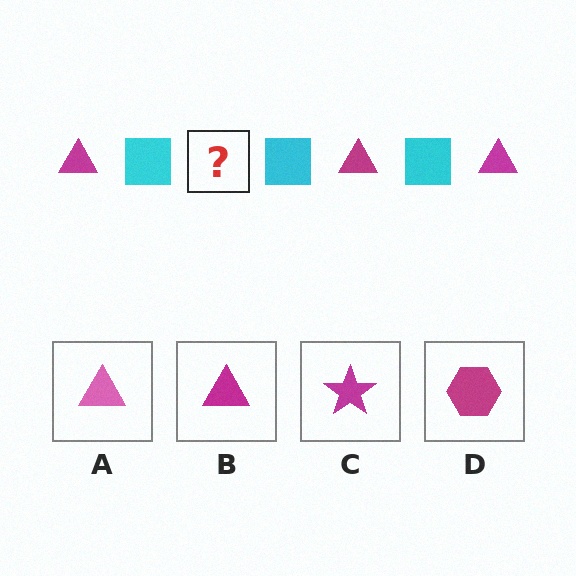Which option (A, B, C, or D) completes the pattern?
B.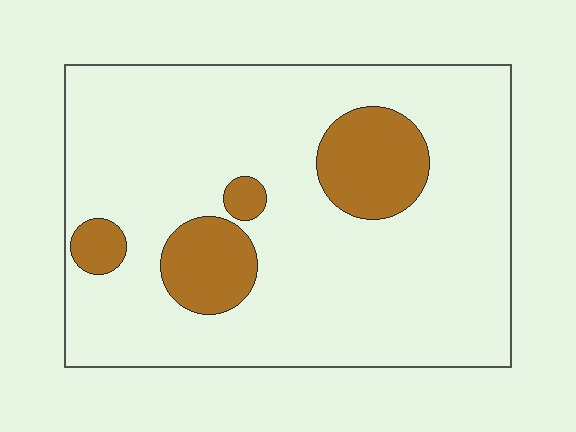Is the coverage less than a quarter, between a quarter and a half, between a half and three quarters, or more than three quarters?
Less than a quarter.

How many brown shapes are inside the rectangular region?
4.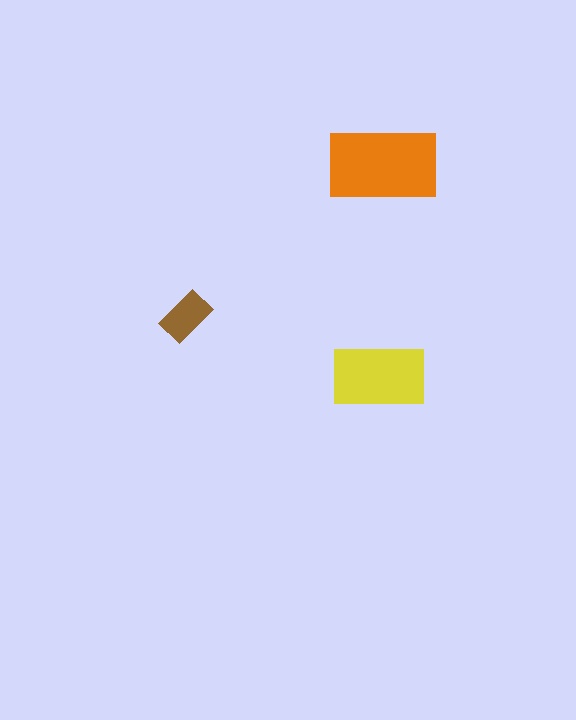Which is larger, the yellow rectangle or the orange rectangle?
The orange one.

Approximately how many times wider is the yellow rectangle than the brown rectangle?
About 2 times wider.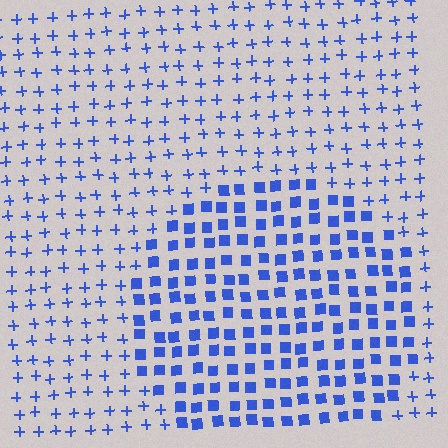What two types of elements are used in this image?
The image uses squares inside the circle region and plus signs outside it.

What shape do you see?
I see a circle.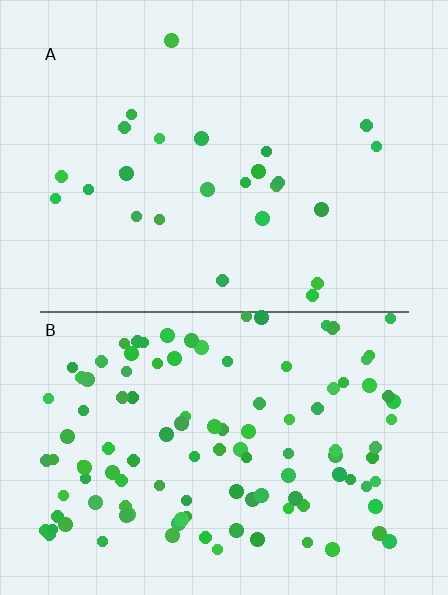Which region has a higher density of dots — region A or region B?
B (the bottom).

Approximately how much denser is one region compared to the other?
Approximately 4.4× — region B over region A.